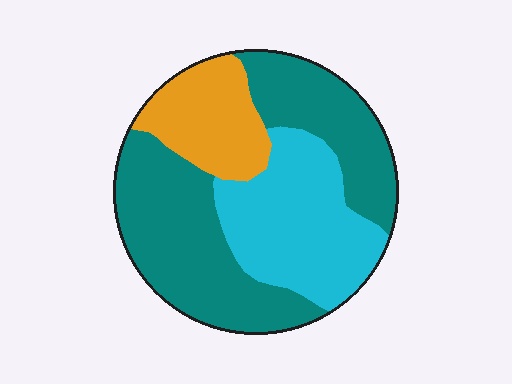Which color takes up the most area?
Teal, at roughly 50%.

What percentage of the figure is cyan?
Cyan takes up about one third (1/3) of the figure.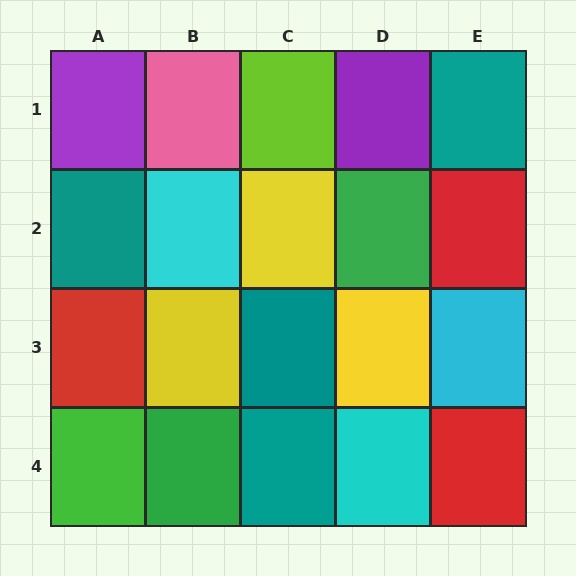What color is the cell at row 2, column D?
Green.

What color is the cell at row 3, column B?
Yellow.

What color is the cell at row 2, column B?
Cyan.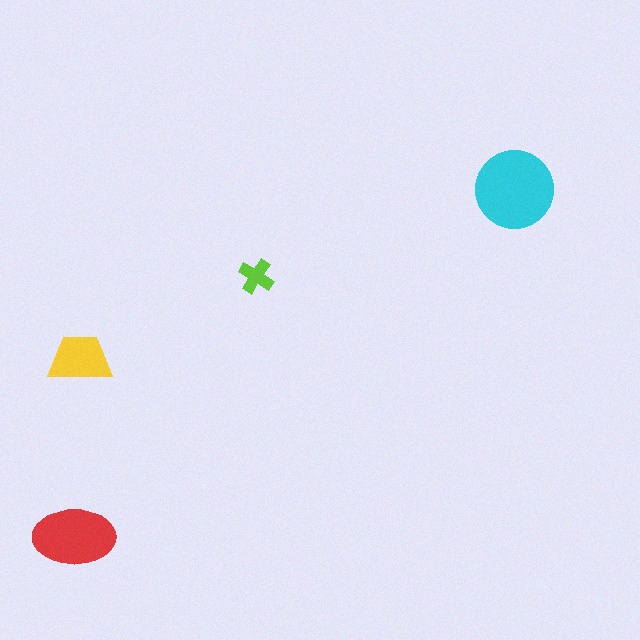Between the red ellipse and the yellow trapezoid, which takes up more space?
The red ellipse.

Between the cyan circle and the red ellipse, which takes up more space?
The cyan circle.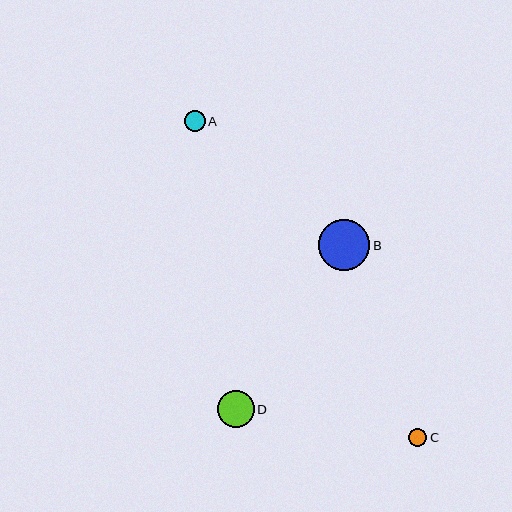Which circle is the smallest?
Circle C is the smallest with a size of approximately 18 pixels.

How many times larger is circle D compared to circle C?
Circle D is approximately 2.1 times the size of circle C.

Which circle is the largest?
Circle B is the largest with a size of approximately 51 pixels.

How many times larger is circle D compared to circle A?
Circle D is approximately 1.8 times the size of circle A.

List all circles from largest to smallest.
From largest to smallest: B, D, A, C.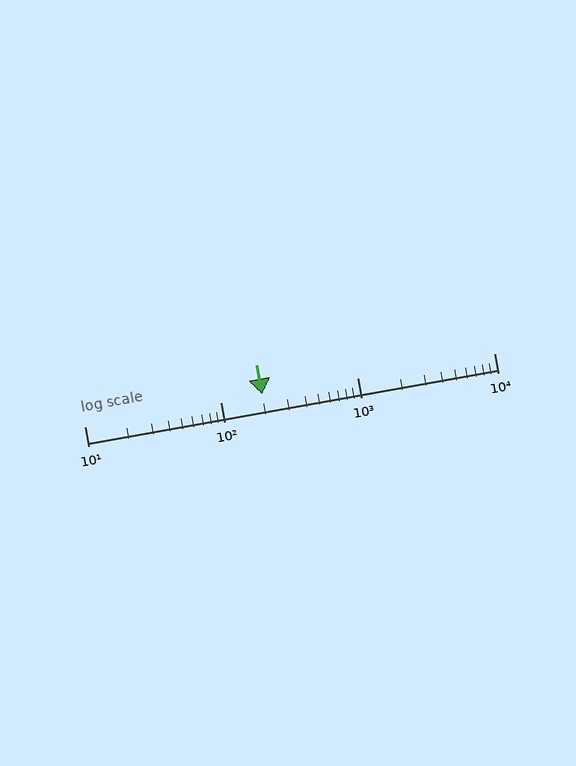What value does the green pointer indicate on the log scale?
The pointer indicates approximately 200.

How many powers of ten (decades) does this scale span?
The scale spans 3 decades, from 10 to 10000.